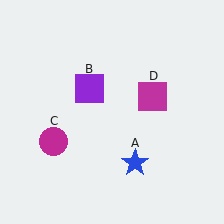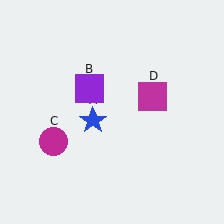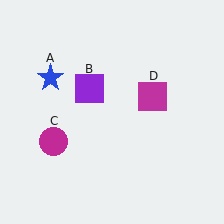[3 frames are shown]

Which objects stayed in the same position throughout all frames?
Purple square (object B) and magenta circle (object C) and magenta square (object D) remained stationary.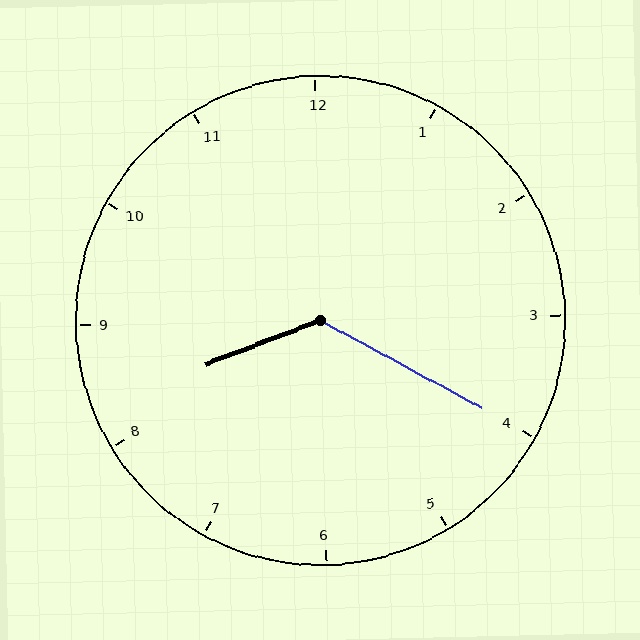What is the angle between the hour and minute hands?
Approximately 130 degrees.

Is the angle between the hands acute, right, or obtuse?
It is obtuse.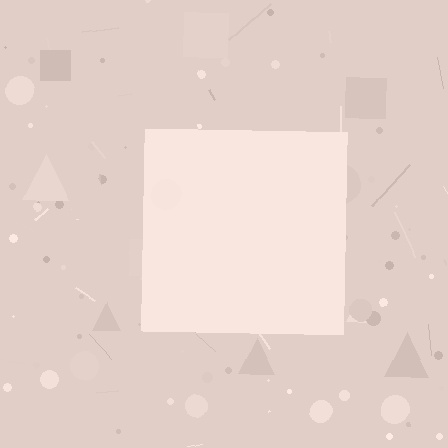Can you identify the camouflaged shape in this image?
The camouflaged shape is a square.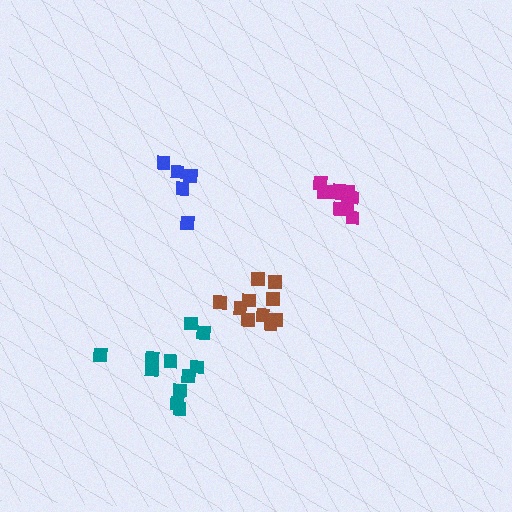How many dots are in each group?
Group 1: 11 dots, Group 2: 5 dots, Group 3: 9 dots, Group 4: 10 dots (35 total).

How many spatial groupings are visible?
There are 4 spatial groupings.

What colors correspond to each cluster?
The clusters are colored: teal, blue, magenta, brown.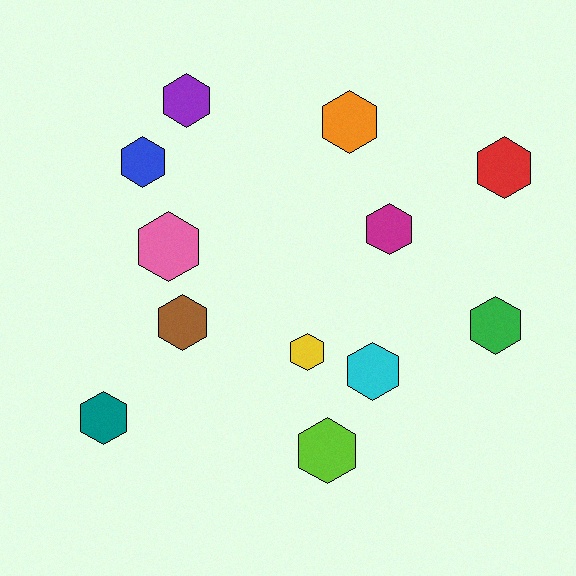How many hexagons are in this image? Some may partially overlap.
There are 12 hexagons.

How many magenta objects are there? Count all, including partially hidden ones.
There is 1 magenta object.